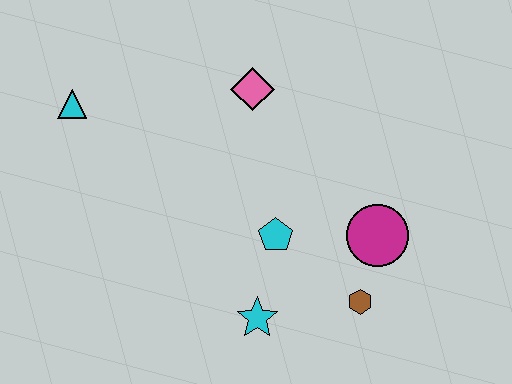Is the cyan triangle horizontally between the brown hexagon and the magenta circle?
No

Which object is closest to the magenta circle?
The brown hexagon is closest to the magenta circle.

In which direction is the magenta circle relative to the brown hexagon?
The magenta circle is above the brown hexagon.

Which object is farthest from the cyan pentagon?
The cyan triangle is farthest from the cyan pentagon.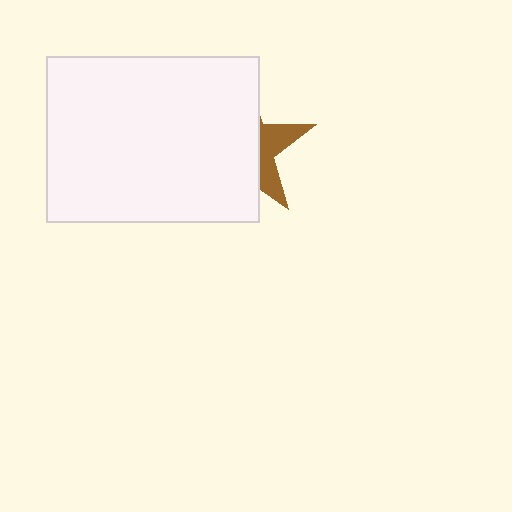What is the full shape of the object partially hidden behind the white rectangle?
The partially hidden object is a brown star.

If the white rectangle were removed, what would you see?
You would see the complete brown star.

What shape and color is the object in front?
The object in front is a white rectangle.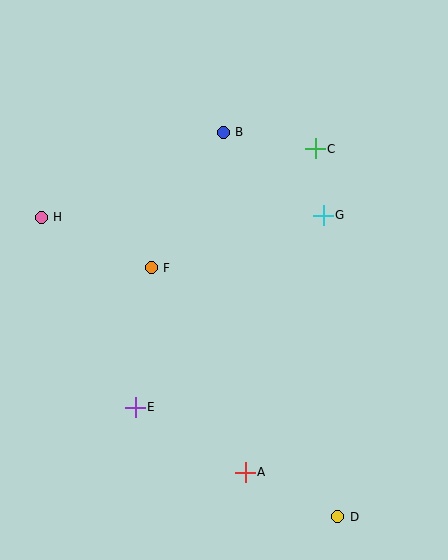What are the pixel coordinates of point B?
Point B is at (223, 132).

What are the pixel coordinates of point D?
Point D is at (338, 517).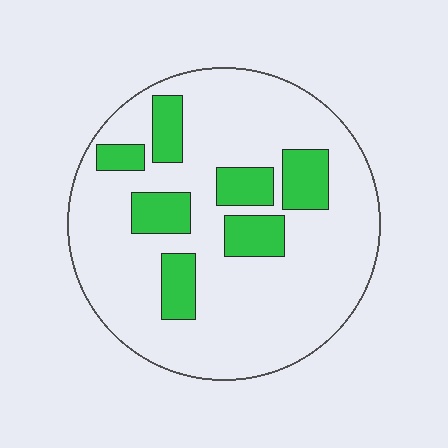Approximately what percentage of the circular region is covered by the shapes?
Approximately 20%.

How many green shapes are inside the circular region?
7.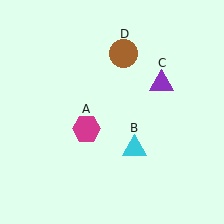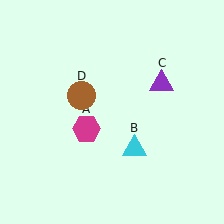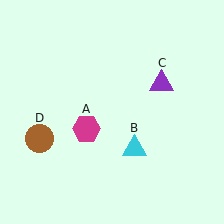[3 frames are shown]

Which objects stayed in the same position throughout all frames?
Magenta hexagon (object A) and cyan triangle (object B) and purple triangle (object C) remained stationary.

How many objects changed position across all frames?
1 object changed position: brown circle (object D).